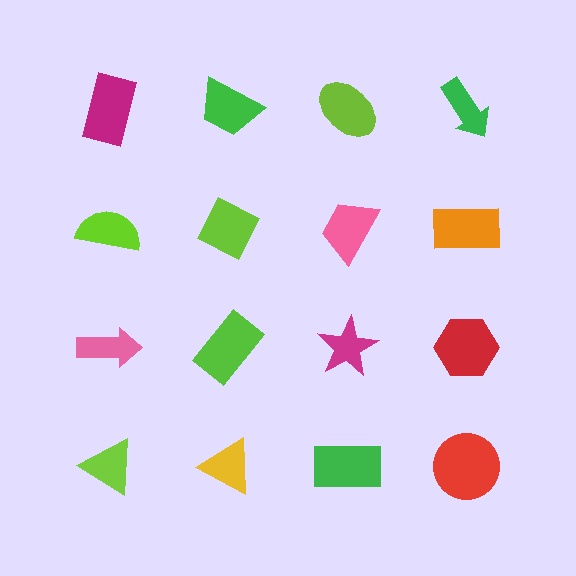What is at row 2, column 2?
A lime diamond.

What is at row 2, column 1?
A lime semicircle.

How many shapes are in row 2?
4 shapes.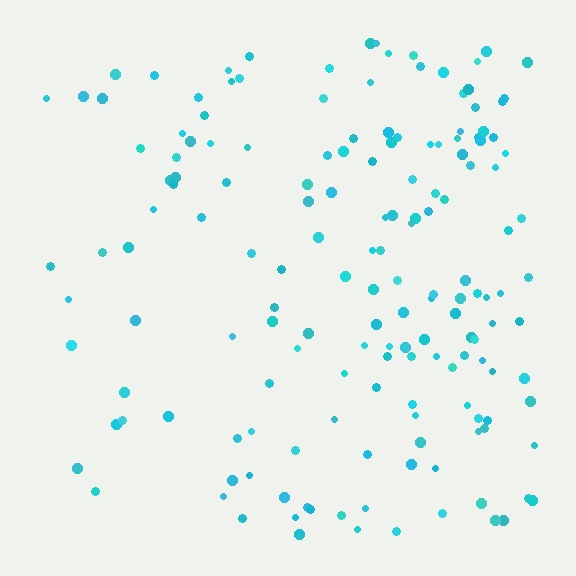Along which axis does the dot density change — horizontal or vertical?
Horizontal.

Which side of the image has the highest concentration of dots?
The right.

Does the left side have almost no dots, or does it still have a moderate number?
Still a moderate number, just noticeably fewer than the right.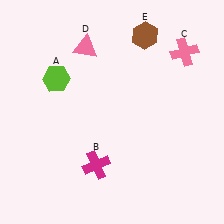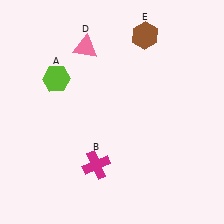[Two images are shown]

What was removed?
The pink cross (C) was removed in Image 2.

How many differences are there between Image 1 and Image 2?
There is 1 difference between the two images.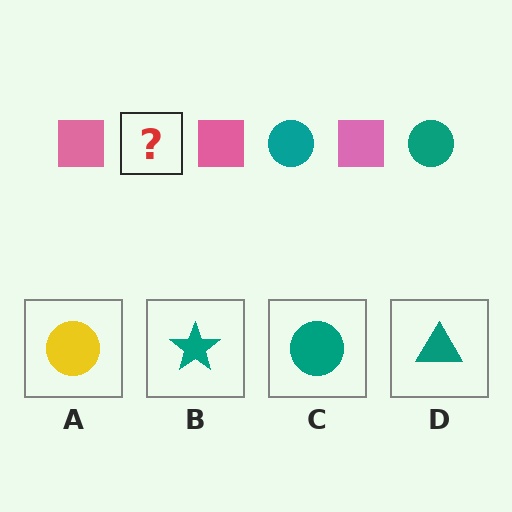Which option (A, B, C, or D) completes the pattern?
C.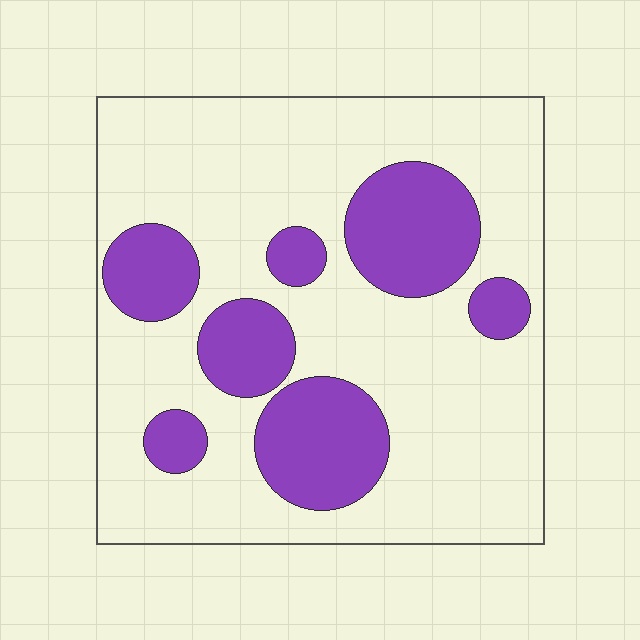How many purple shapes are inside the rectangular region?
7.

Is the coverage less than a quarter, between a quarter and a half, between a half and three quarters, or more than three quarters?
Between a quarter and a half.